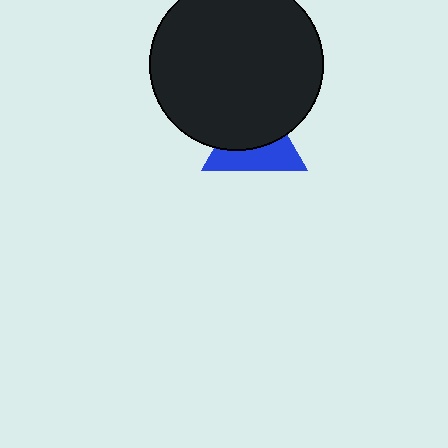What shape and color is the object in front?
The object in front is a black circle.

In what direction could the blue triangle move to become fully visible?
The blue triangle could move down. That would shift it out from behind the black circle entirely.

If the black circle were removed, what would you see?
You would see the complete blue triangle.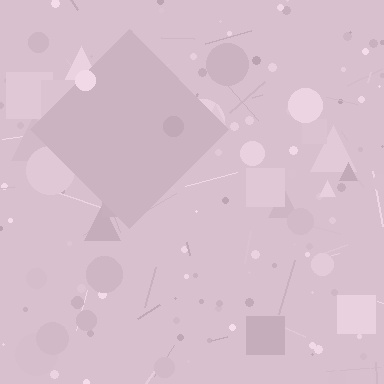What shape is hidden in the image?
A diamond is hidden in the image.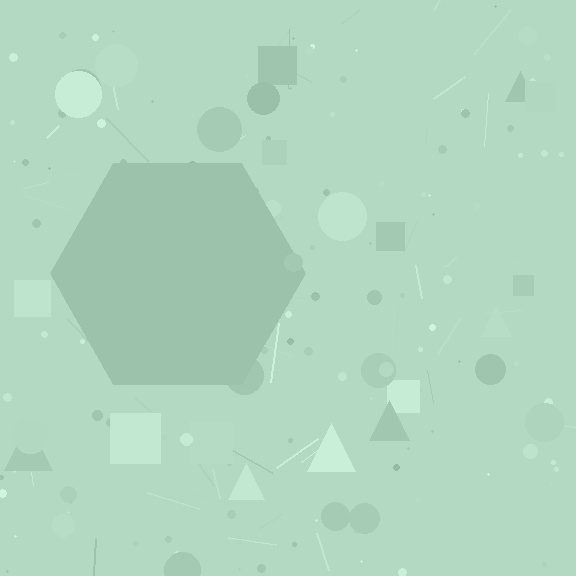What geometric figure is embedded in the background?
A hexagon is embedded in the background.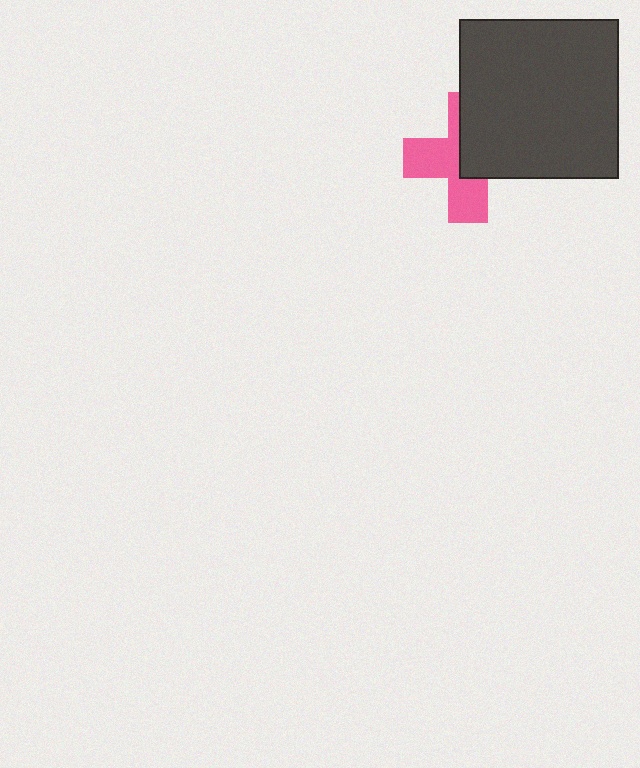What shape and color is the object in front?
The object in front is a dark gray square.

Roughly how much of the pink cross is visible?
About half of it is visible (roughly 52%).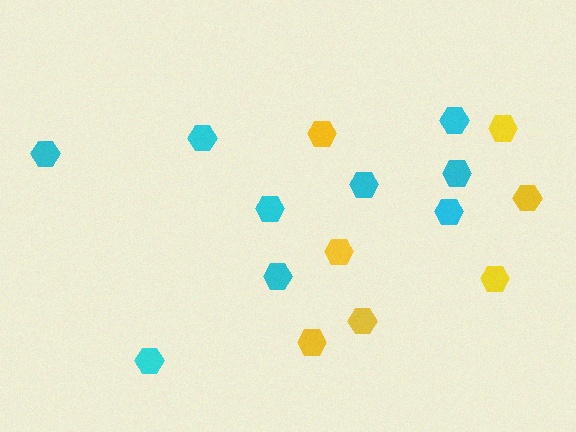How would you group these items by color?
There are 2 groups: one group of yellow hexagons (7) and one group of cyan hexagons (9).